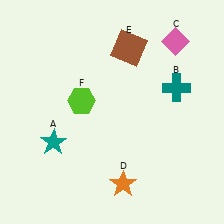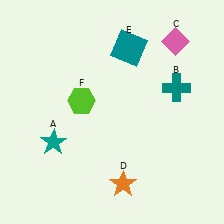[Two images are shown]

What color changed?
The square (E) changed from brown in Image 1 to teal in Image 2.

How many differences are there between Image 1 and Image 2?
There is 1 difference between the two images.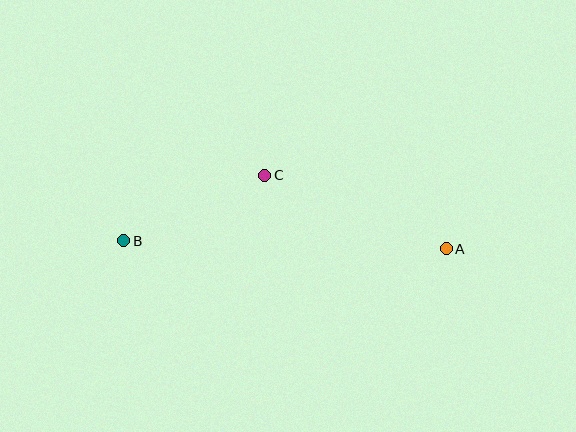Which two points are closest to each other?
Points B and C are closest to each other.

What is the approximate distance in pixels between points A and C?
The distance between A and C is approximately 196 pixels.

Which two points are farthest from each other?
Points A and B are farthest from each other.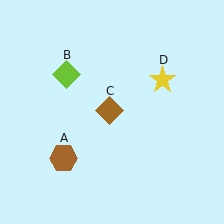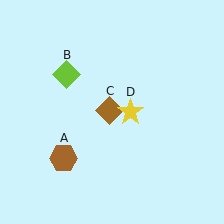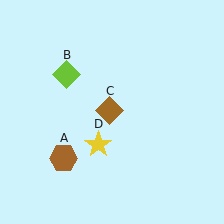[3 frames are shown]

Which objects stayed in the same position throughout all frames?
Brown hexagon (object A) and lime diamond (object B) and brown diamond (object C) remained stationary.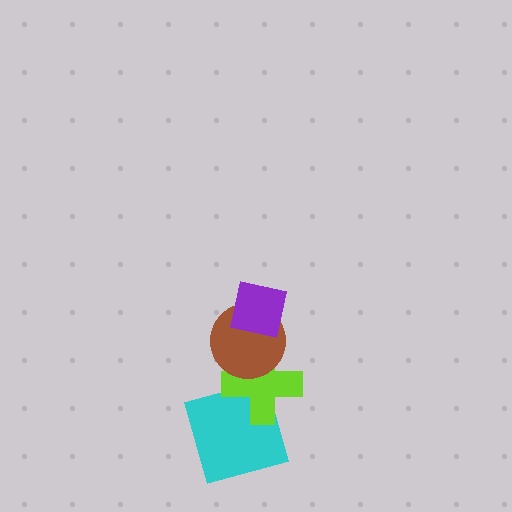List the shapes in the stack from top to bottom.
From top to bottom: the purple square, the brown circle, the lime cross, the cyan square.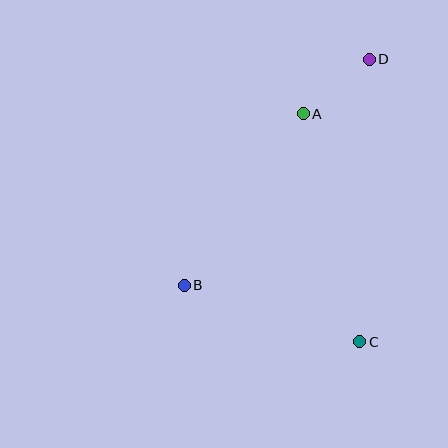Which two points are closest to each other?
Points A and D are closest to each other.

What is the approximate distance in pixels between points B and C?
The distance between B and C is approximately 184 pixels.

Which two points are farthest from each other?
Points B and D are farthest from each other.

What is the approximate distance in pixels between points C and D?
The distance between C and D is approximately 283 pixels.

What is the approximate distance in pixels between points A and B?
The distance between A and B is approximately 209 pixels.